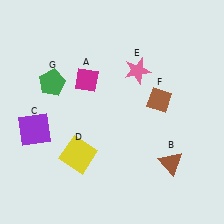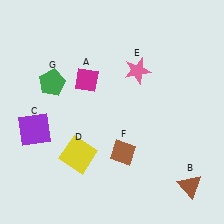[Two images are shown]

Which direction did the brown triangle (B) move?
The brown triangle (B) moved down.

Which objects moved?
The objects that moved are: the brown triangle (B), the brown diamond (F).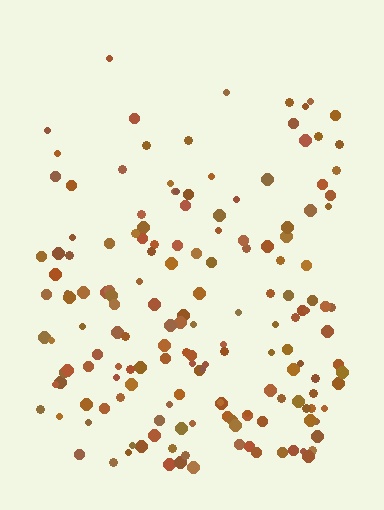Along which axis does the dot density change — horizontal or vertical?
Vertical.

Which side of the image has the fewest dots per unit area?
The top.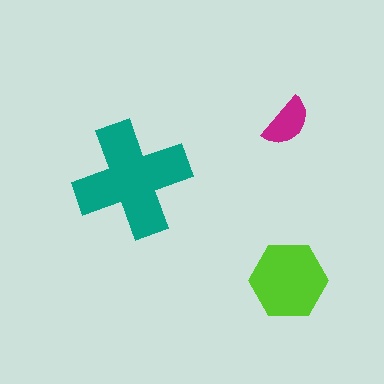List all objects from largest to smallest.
The teal cross, the lime hexagon, the magenta semicircle.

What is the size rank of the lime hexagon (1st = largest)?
2nd.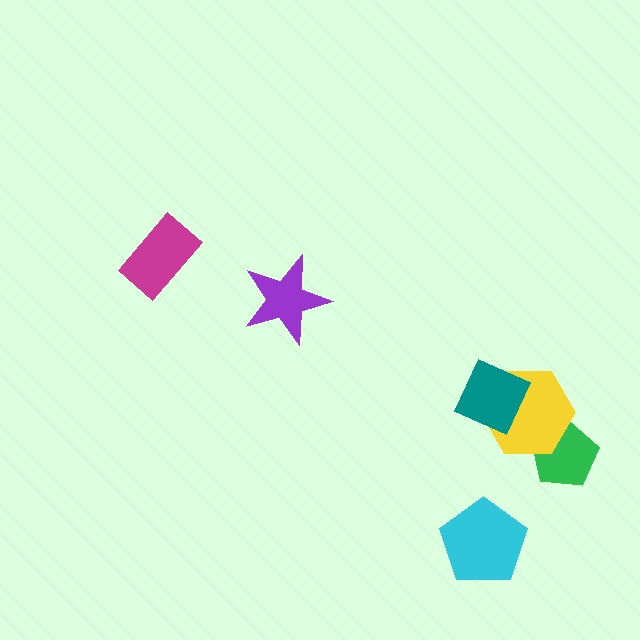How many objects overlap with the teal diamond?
1 object overlaps with the teal diamond.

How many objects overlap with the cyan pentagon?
0 objects overlap with the cyan pentagon.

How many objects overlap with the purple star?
0 objects overlap with the purple star.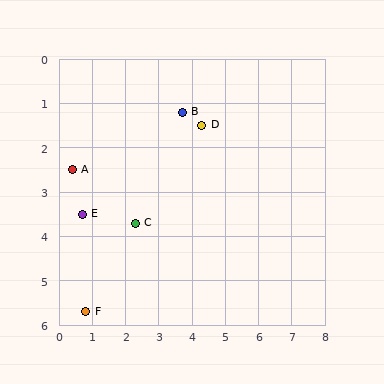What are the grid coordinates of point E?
Point E is at approximately (0.7, 3.5).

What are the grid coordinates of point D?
Point D is at approximately (4.3, 1.5).